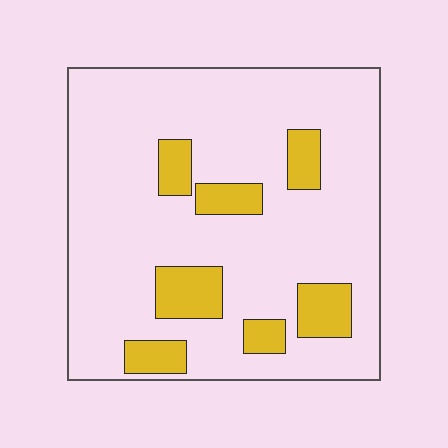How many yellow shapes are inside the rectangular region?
7.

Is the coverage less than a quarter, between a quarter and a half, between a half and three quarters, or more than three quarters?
Less than a quarter.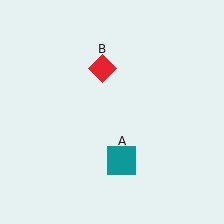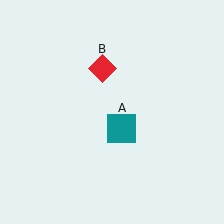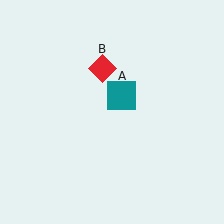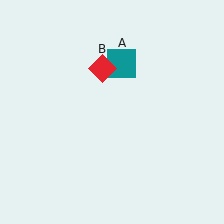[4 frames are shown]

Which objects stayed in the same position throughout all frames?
Red diamond (object B) remained stationary.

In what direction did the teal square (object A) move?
The teal square (object A) moved up.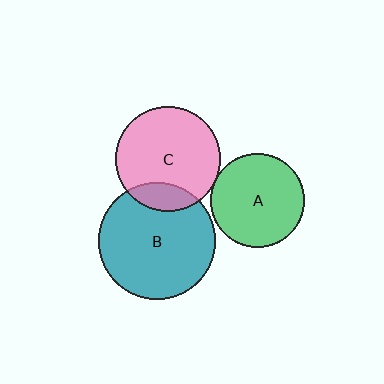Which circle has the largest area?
Circle B (teal).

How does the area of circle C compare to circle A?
Approximately 1.2 times.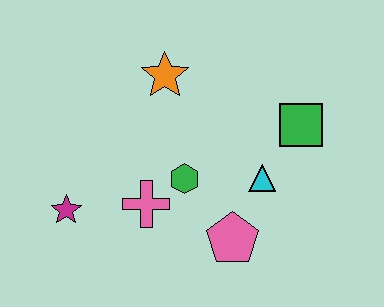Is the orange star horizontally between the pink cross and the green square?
Yes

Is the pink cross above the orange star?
No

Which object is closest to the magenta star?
The pink cross is closest to the magenta star.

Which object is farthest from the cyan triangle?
The magenta star is farthest from the cyan triangle.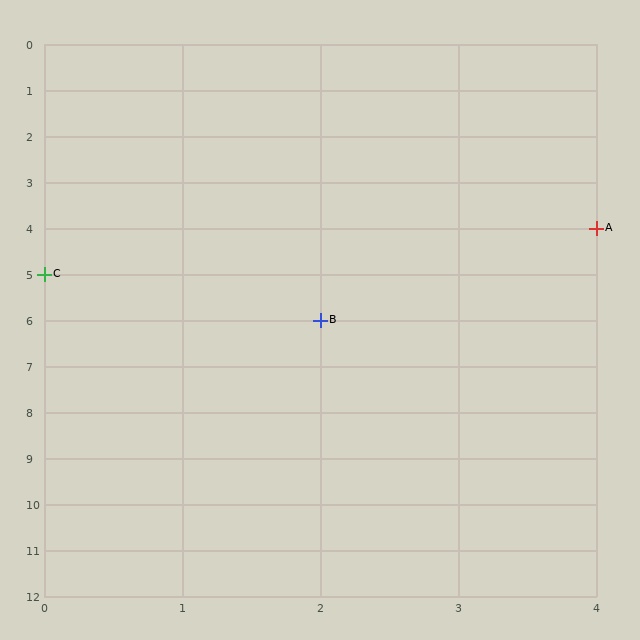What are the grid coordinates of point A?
Point A is at grid coordinates (4, 4).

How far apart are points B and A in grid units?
Points B and A are 2 columns and 2 rows apart (about 2.8 grid units diagonally).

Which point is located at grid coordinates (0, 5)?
Point C is at (0, 5).